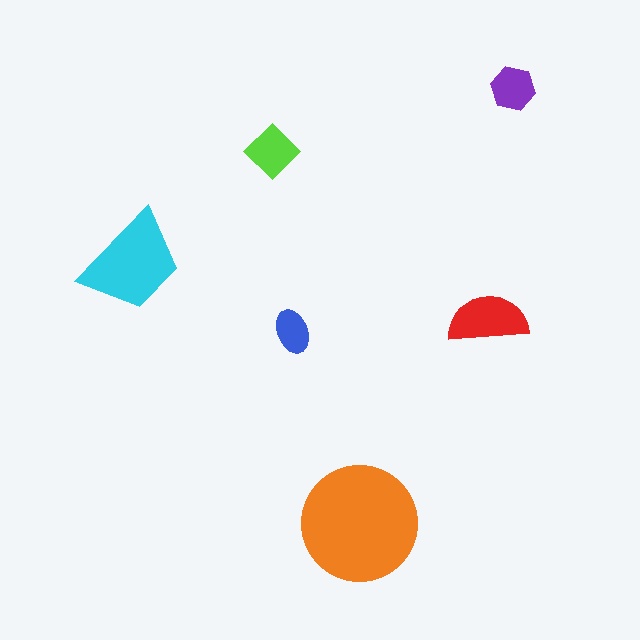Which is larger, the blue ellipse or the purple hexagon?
The purple hexagon.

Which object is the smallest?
The blue ellipse.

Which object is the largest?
The orange circle.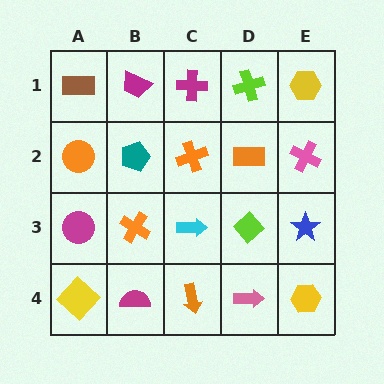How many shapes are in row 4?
5 shapes.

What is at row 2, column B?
A teal pentagon.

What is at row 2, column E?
A pink cross.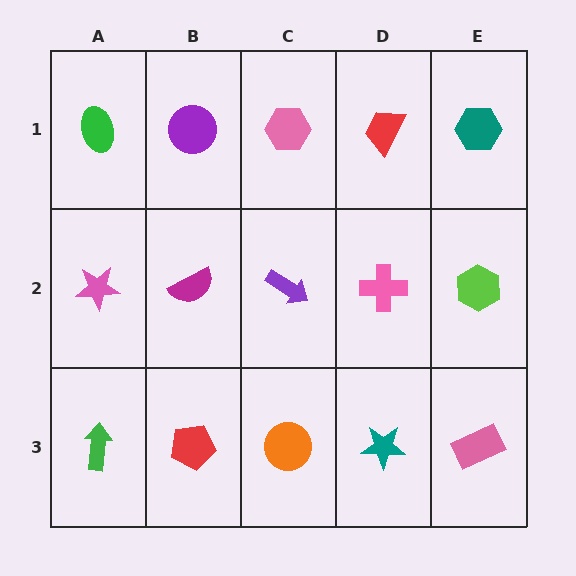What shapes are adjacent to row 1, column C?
A purple arrow (row 2, column C), a purple circle (row 1, column B), a red trapezoid (row 1, column D).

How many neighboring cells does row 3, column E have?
2.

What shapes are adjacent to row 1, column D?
A pink cross (row 2, column D), a pink hexagon (row 1, column C), a teal hexagon (row 1, column E).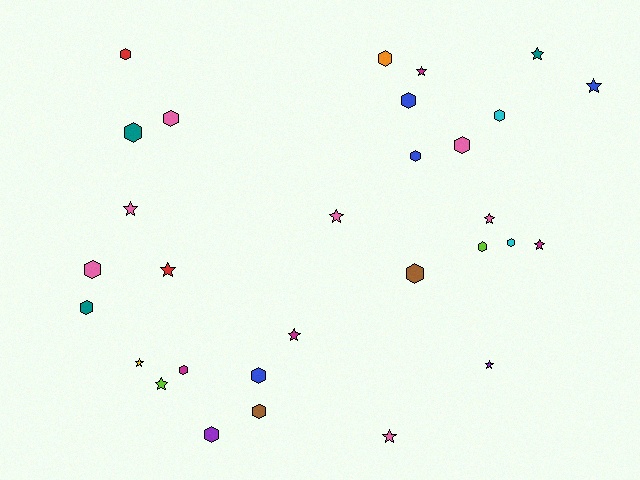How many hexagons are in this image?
There are 17 hexagons.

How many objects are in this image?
There are 30 objects.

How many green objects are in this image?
There are no green objects.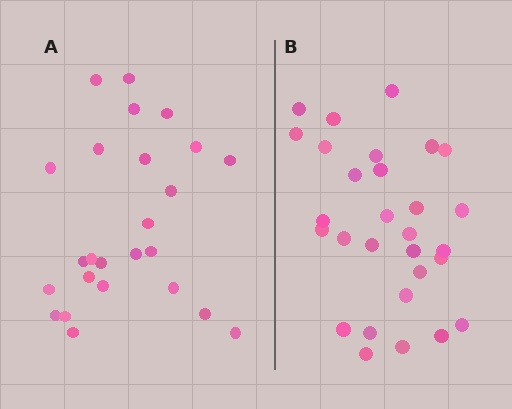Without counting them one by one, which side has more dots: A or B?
Region B (the right region) has more dots.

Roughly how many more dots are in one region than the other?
Region B has about 4 more dots than region A.